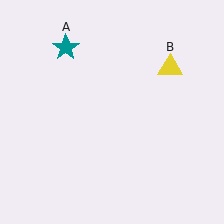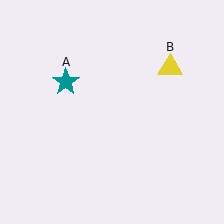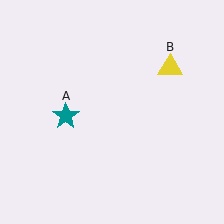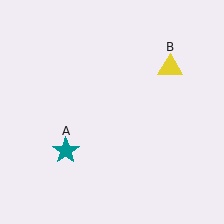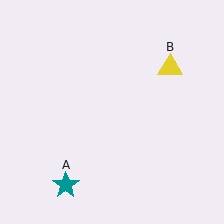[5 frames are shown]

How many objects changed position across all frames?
1 object changed position: teal star (object A).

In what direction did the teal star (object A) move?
The teal star (object A) moved down.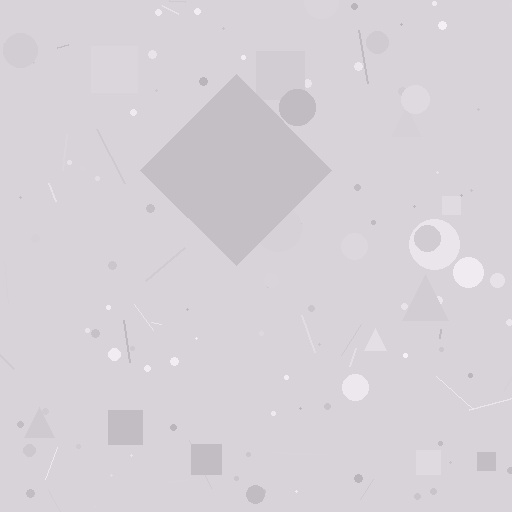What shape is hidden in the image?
A diamond is hidden in the image.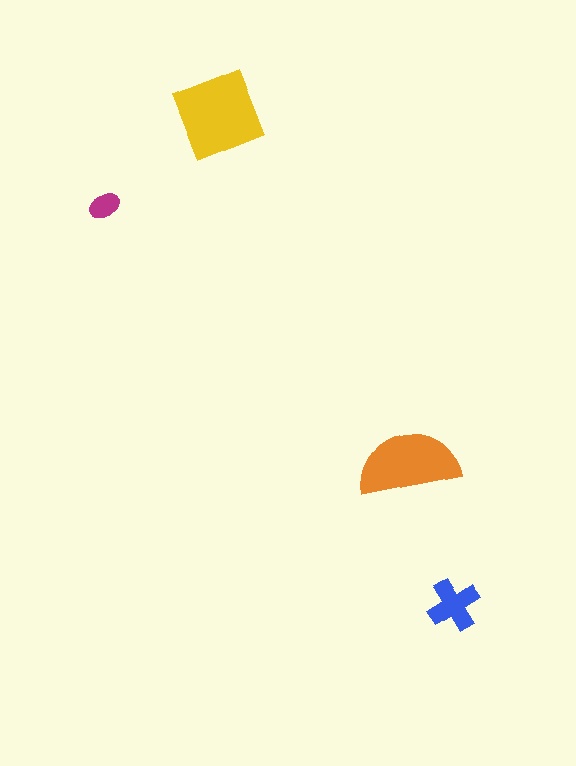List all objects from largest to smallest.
The yellow square, the orange semicircle, the blue cross, the magenta ellipse.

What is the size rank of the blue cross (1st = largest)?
3rd.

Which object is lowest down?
The blue cross is bottommost.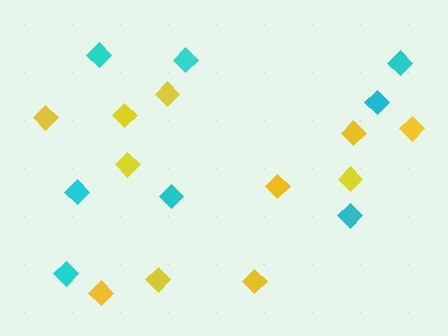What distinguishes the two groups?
There are 2 groups: one group of yellow diamonds (11) and one group of cyan diamonds (8).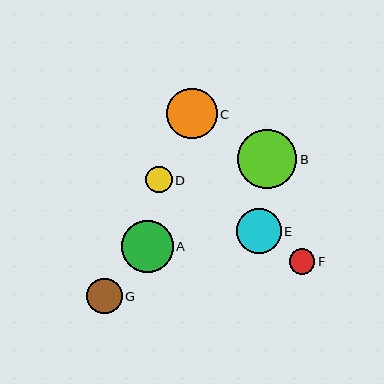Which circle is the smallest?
Circle F is the smallest with a size of approximately 25 pixels.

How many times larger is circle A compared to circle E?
Circle A is approximately 1.2 times the size of circle E.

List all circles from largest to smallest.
From largest to smallest: B, A, C, E, G, D, F.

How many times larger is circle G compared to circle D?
Circle G is approximately 1.3 times the size of circle D.